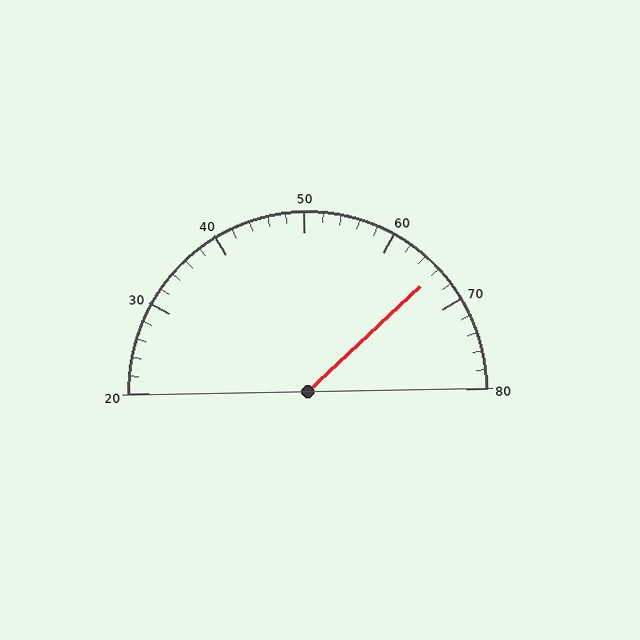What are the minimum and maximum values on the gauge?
The gauge ranges from 20 to 80.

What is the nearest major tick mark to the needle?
The nearest major tick mark is 70.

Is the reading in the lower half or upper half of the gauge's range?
The reading is in the upper half of the range (20 to 80).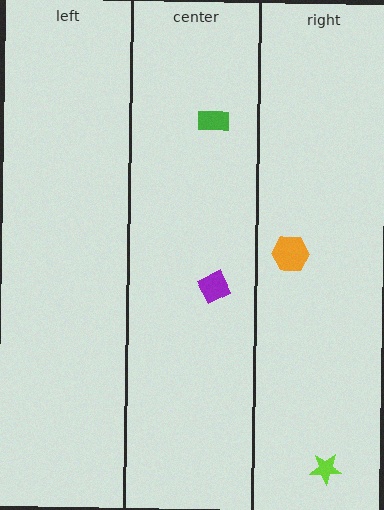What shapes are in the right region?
The lime star, the orange hexagon.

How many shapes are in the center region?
2.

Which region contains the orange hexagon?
The right region.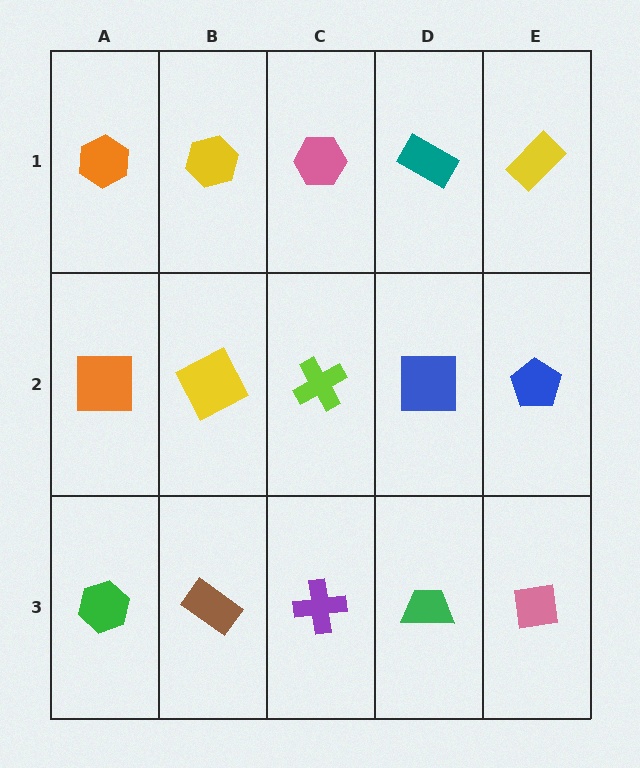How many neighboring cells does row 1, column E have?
2.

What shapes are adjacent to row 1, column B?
A yellow square (row 2, column B), an orange hexagon (row 1, column A), a pink hexagon (row 1, column C).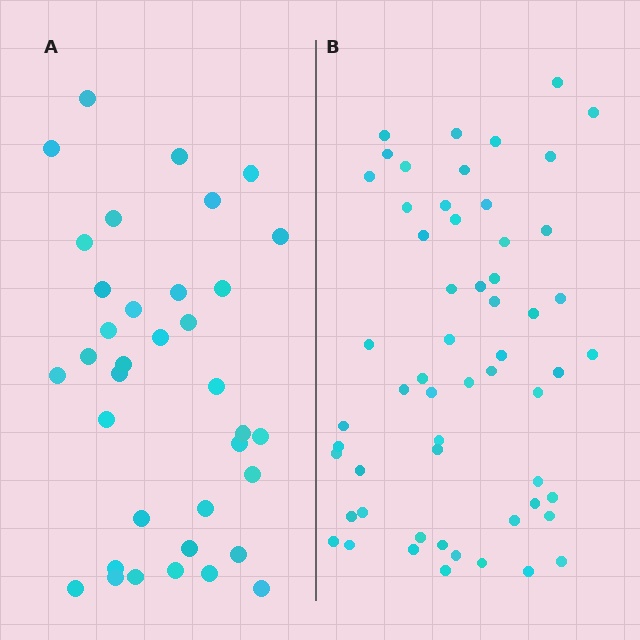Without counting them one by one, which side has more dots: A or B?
Region B (the right region) has more dots.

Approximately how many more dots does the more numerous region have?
Region B has approximately 20 more dots than region A.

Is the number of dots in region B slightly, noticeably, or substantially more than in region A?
Region B has substantially more. The ratio is roughly 1.6 to 1.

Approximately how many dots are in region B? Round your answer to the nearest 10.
About 60 dots. (The exact count is 57, which rounds to 60.)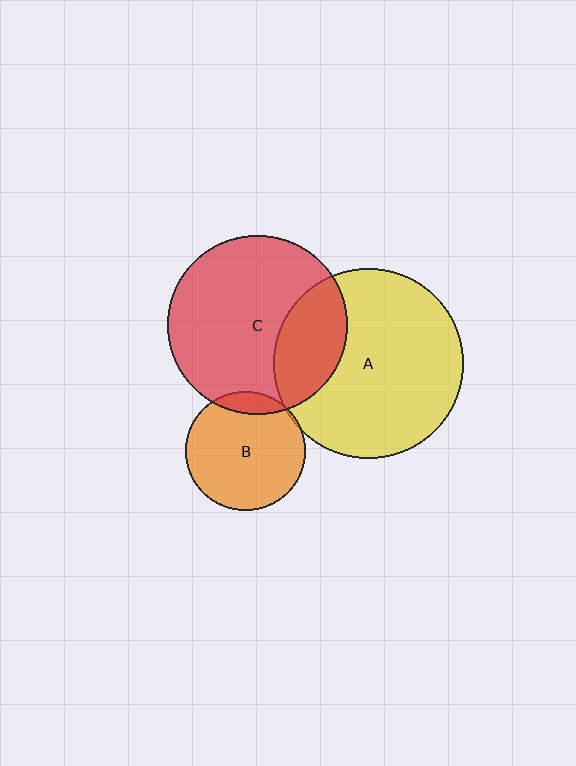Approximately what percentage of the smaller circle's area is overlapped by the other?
Approximately 25%.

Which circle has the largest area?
Circle A (yellow).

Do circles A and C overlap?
Yes.